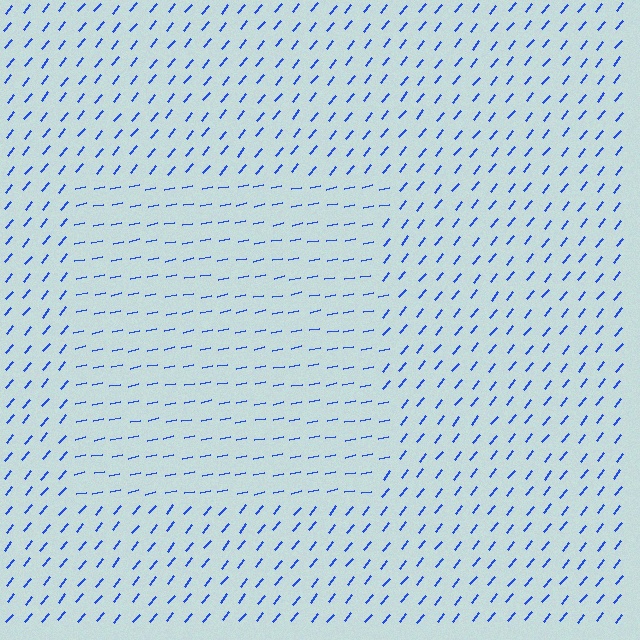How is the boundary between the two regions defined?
The boundary is defined purely by a change in line orientation (approximately 40 degrees difference). All lines are the same color and thickness.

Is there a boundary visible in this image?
Yes, there is a texture boundary formed by a change in line orientation.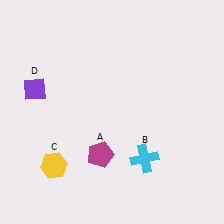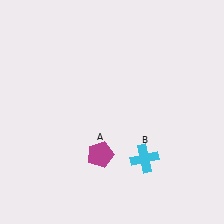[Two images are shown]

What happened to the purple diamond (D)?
The purple diamond (D) was removed in Image 2. It was in the top-left area of Image 1.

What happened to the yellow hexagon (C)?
The yellow hexagon (C) was removed in Image 2. It was in the bottom-left area of Image 1.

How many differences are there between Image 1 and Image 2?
There are 2 differences between the two images.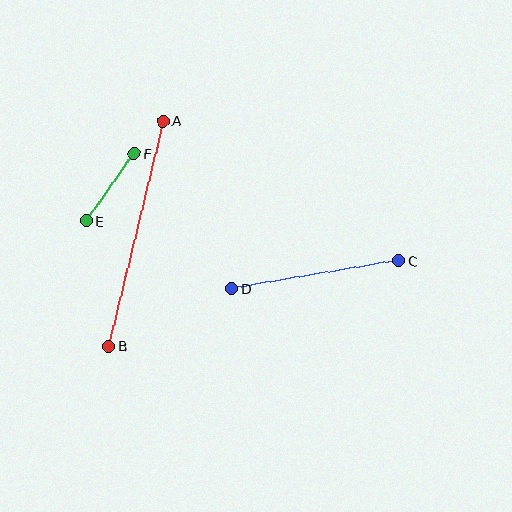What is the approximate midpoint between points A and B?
The midpoint is at approximately (136, 233) pixels.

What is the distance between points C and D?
The distance is approximately 170 pixels.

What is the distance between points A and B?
The distance is approximately 232 pixels.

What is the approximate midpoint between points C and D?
The midpoint is at approximately (315, 274) pixels.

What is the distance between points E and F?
The distance is approximately 83 pixels.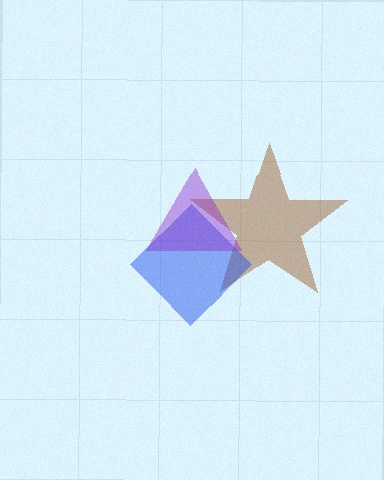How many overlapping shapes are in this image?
There are 3 overlapping shapes in the image.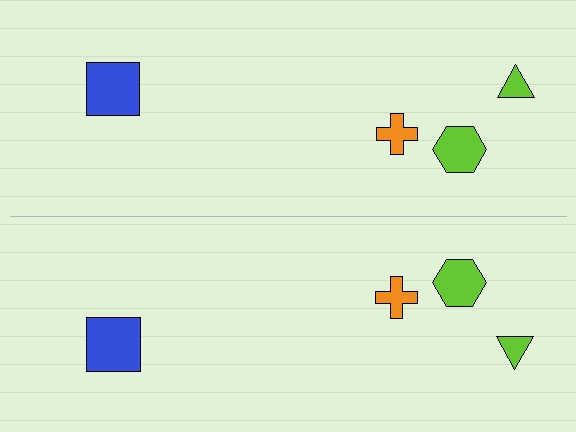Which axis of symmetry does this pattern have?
The pattern has a horizontal axis of symmetry running through the center of the image.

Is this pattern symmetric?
Yes, this pattern has bilateral (reflection) symmetry.